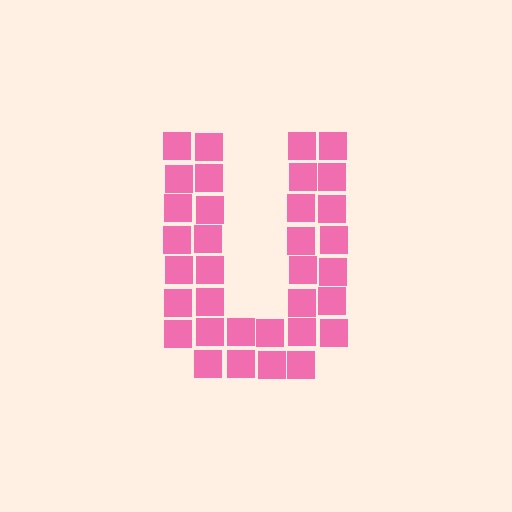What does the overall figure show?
The overall figure shows the letter U.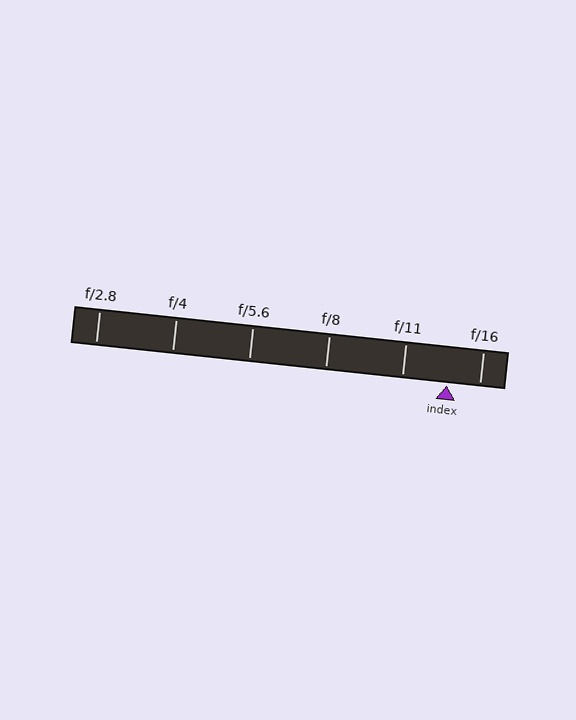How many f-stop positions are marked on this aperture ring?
There are 6 f-stop positions marked.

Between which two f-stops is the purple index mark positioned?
The index mark is between f/11 and f/16.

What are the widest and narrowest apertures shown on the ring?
The widest aperture shown is f/2.8 and the narrowest is f/16.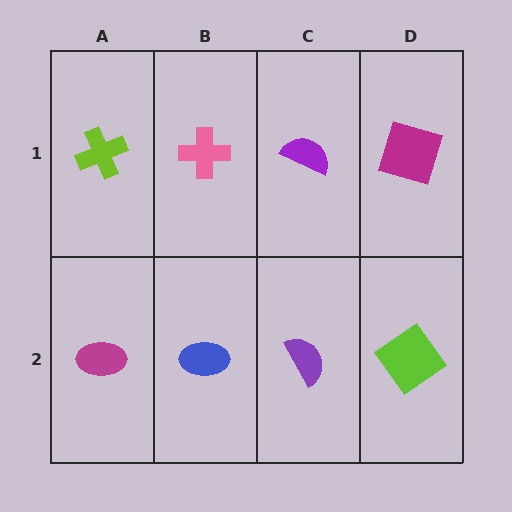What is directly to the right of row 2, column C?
A lime diamond.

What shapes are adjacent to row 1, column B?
A blue ellipse (row 2, column B), a lime cross (row 1, column A), a purple semicircle (row 1, column C).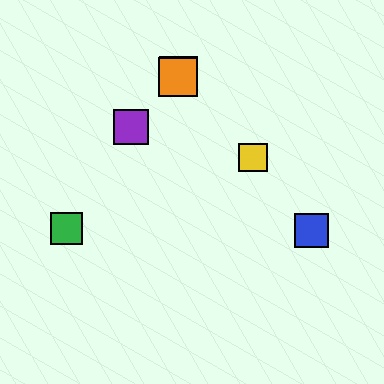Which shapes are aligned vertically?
The red square, the orange square are aligned vertically.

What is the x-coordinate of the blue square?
The blue square is at x≈311.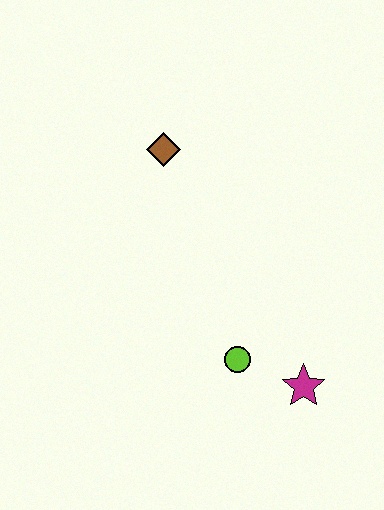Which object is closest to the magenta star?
The lime circle is closest to the magenta star.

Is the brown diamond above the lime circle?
Yes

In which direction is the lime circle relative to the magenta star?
The lime circle is to the left of the magenta star.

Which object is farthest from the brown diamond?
The magenta star is farthest from the brown diamond.